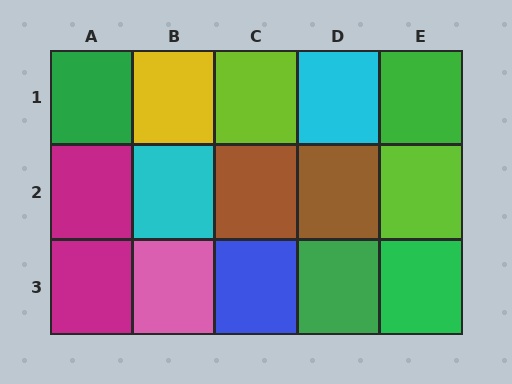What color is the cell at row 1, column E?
Green.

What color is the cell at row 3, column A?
Magenta.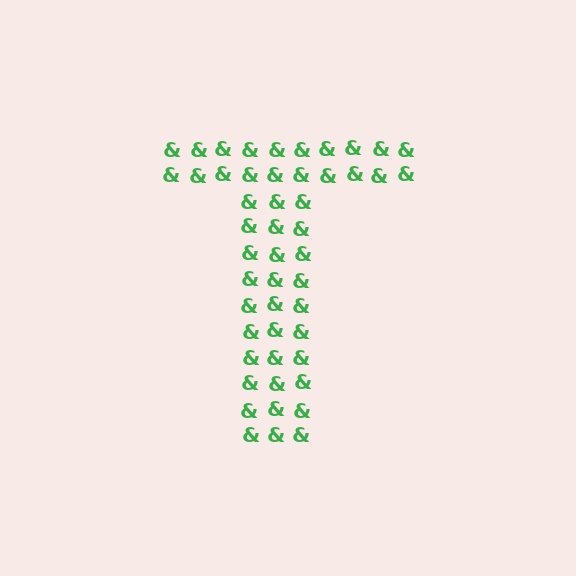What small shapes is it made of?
It is made of small ampersands.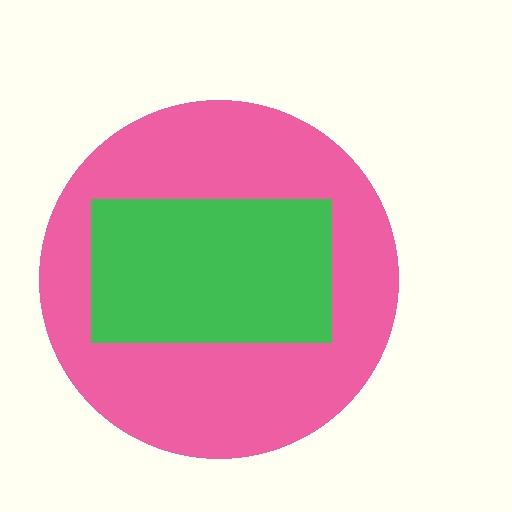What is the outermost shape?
The pink circle.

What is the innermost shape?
The green rectangle.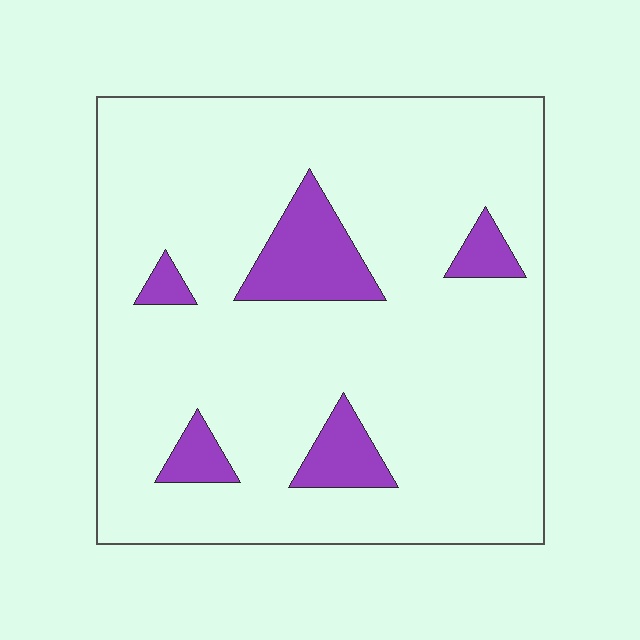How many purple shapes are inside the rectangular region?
5.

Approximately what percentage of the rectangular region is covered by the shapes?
Approximately 10%.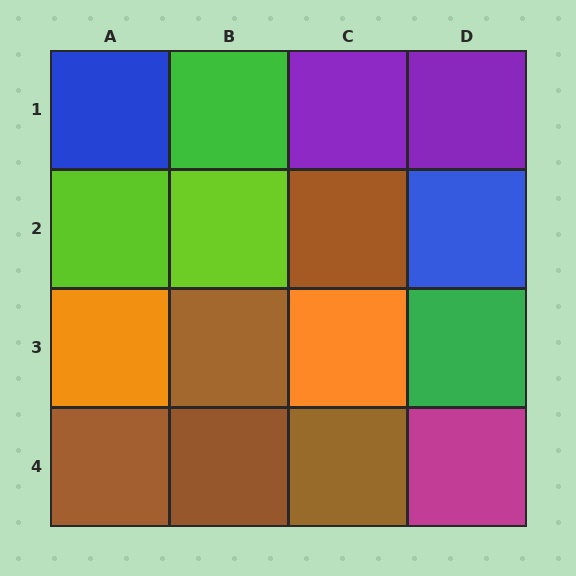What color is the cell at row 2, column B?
Lime.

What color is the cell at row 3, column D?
Green.